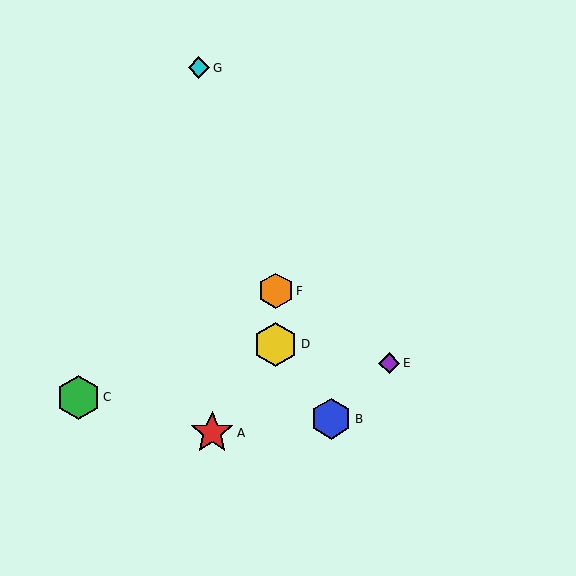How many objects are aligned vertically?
2 objects (D, F) are aligned vertically.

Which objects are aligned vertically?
Objects D, F are aligned vertically.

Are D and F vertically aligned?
Yes, both are at x≈276.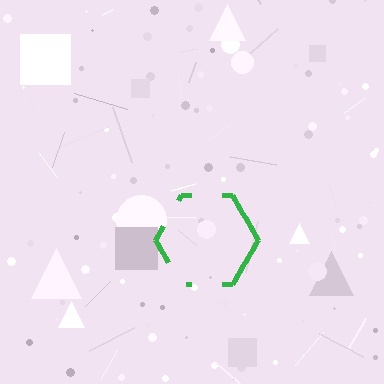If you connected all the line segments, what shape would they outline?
They would outline a hexagon.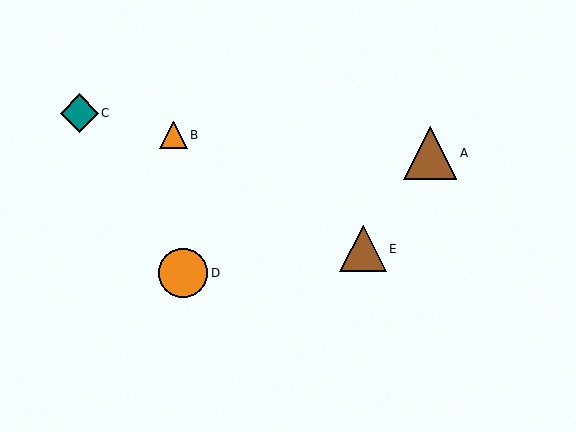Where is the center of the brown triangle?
The center of the brown triangle is at (363, 249).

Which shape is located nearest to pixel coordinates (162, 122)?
The orange triangle (labeled B) at (174, 135) is nearest to that location.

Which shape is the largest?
The brown triangle (labeled A) is the largest.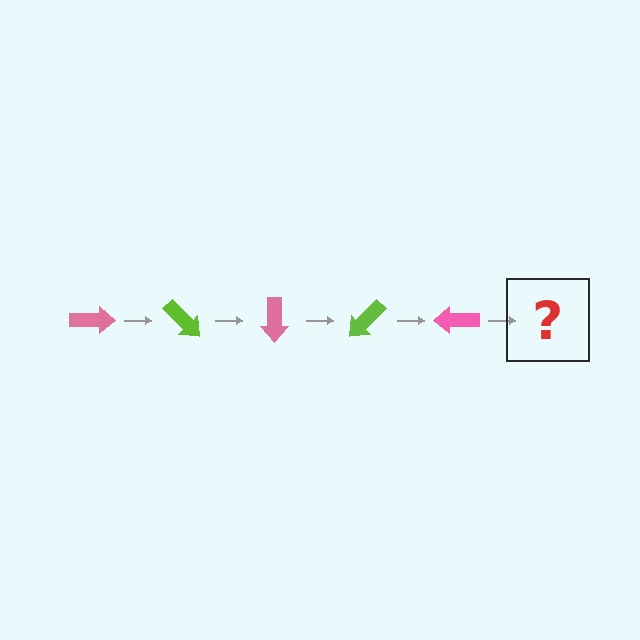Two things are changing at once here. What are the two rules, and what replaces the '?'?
The two rules are that it rotates 45 degrees each step and the color cycles through pink and lime. The '?' should be a lime arrow, rotated 225 degrees from the start.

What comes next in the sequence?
The next element should be a lime arrow, rotated 225 degrees from the start.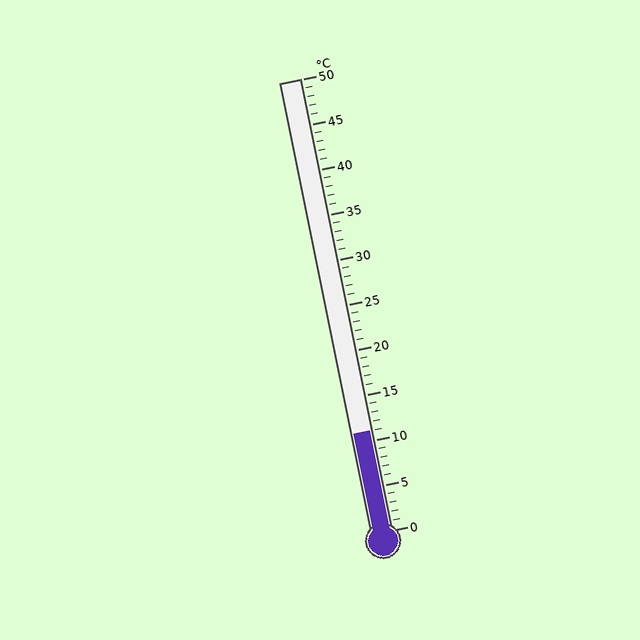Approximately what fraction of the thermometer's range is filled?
The thermometer is filled to approximately 20% of its range.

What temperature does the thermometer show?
The thermometer shows approximately 11°C.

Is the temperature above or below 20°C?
The temperature is below 20°C.